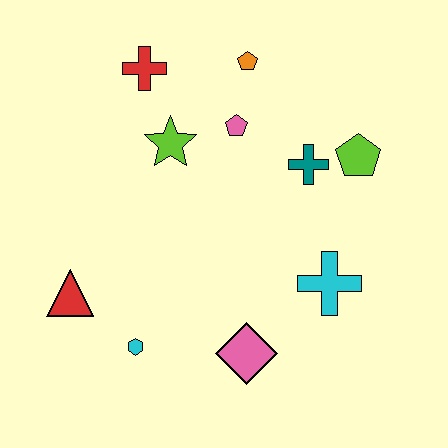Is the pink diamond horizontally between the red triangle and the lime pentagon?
Yes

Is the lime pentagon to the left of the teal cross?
No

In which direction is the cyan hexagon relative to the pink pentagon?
The cyan hexagon is below the pink pentagon.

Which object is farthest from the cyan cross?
The red cross is farthest from the cyan cross.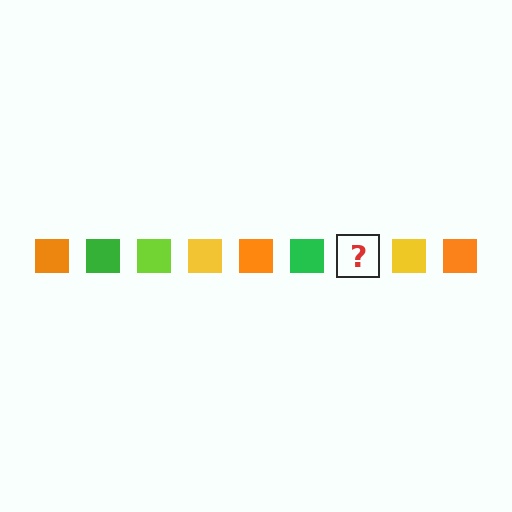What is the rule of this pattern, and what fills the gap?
The rule is that the pattern cycles through orange, green, lime, yellow squares. The gap should be filled with a lime square.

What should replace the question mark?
The question mark should be replaced with a lime square.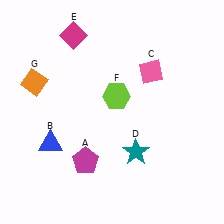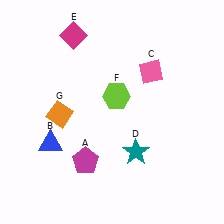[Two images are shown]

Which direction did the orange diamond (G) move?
The orange diamond (G) moved down.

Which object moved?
The orange diamond (G) moved down.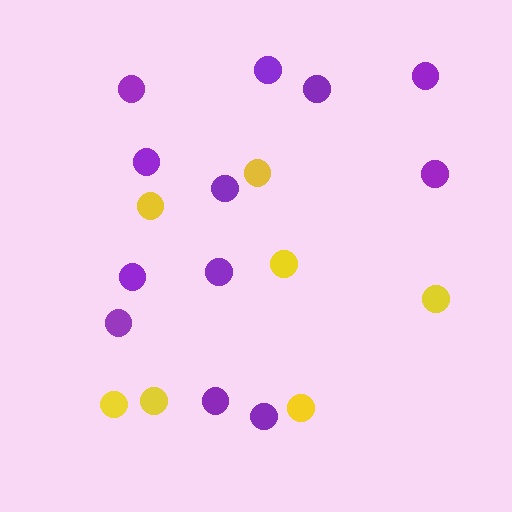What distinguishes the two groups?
There are 2 groups: one group of purple circles (12) and one group of yellow circles (7).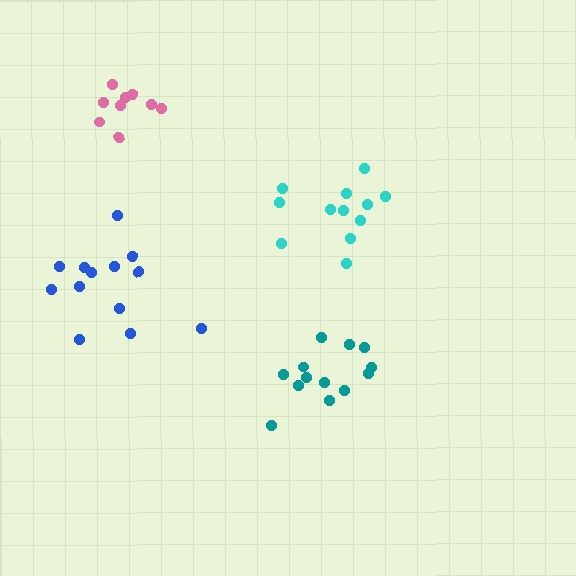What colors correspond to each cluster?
The clusters are colored: cyan, teal, blue, pink.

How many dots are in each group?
Group 1: 12 dots, Group 2: 13 dots, Group 3: 13 dots, Group 4: 9 dots (47 total).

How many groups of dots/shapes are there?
There are 4 groups.